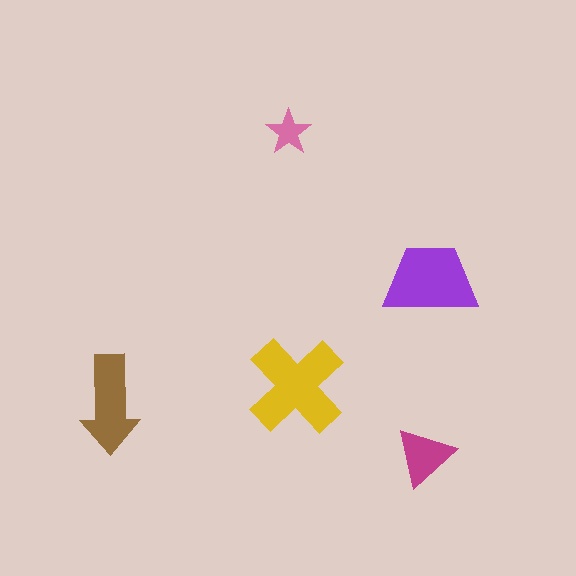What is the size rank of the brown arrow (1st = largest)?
3rd.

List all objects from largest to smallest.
The yellow cross, the purple trapezoid, the brown arrow, the magenta triangle, the pink star.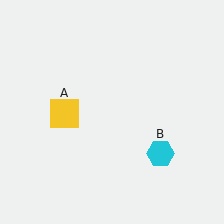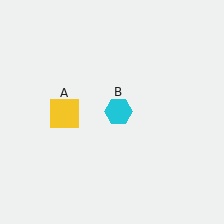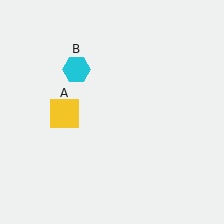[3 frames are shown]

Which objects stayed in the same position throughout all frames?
Yellow square (object A) remained stationary.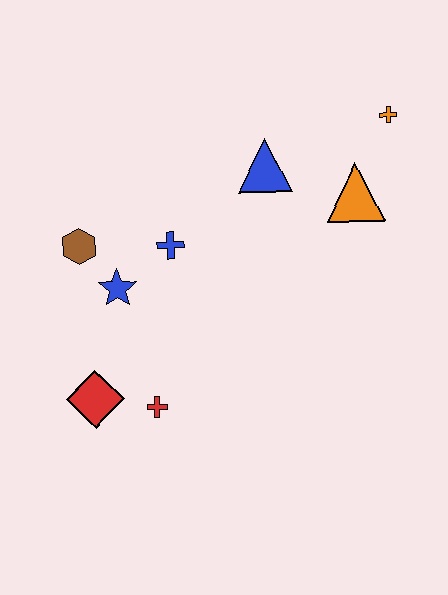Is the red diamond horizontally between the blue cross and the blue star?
No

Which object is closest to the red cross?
The red diamond is closest to the red cross.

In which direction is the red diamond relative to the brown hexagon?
The red diamond is below the brown hexagon.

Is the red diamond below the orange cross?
Yes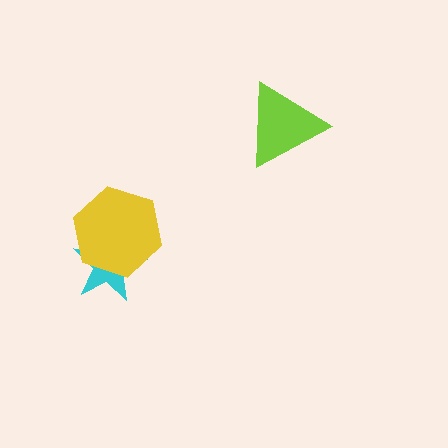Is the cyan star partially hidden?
Yes, it is partially covered by another shape.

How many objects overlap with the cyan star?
1 object overlaps with the cyan star.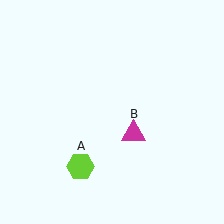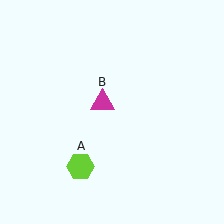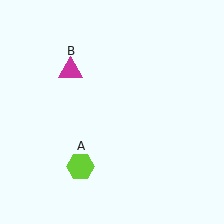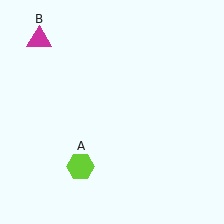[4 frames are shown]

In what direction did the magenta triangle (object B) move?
The magenta triangle (object B) moved up and to the left.